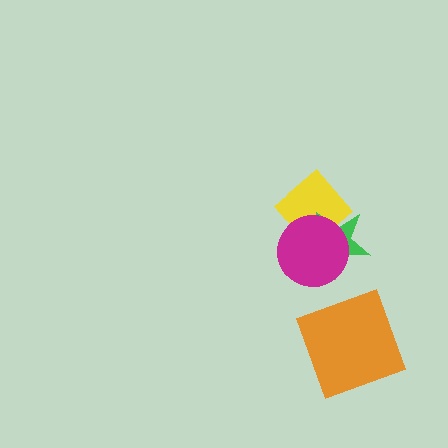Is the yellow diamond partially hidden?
Yes, it is partially covered by another shape.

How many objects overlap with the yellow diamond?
2 objects overlap with the yellow diamond.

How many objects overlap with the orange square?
0 objects overlap with the orange square.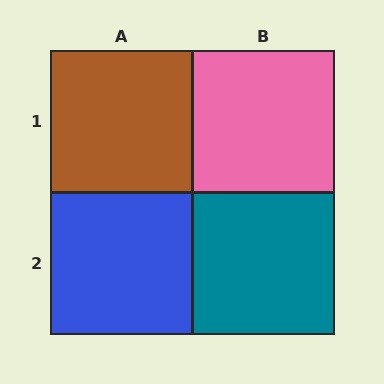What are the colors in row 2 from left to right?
Blue, teal.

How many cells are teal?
1 cell is teal.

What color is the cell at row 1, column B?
Pink.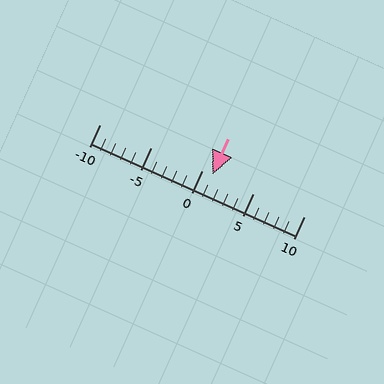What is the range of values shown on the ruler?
The ruler shows values from -10 to 10.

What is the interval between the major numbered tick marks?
The major tick marks are spaced 5 units apart.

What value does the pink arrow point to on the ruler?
The pink arrow points to approximately 1.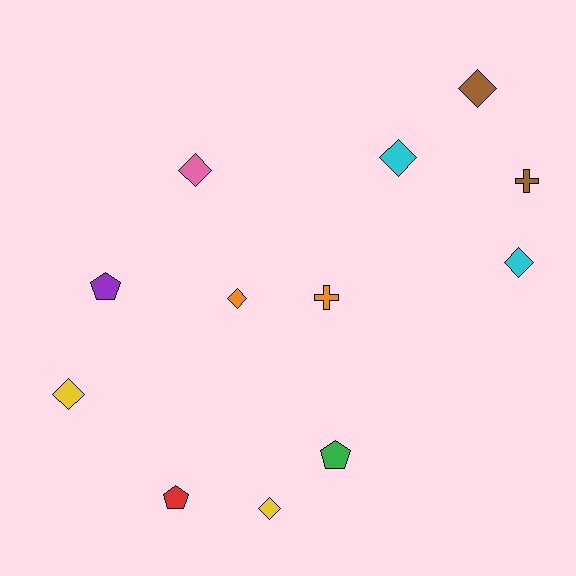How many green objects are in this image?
There is 1 green object.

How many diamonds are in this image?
There are 7 diamonds.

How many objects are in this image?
There are 12 objects.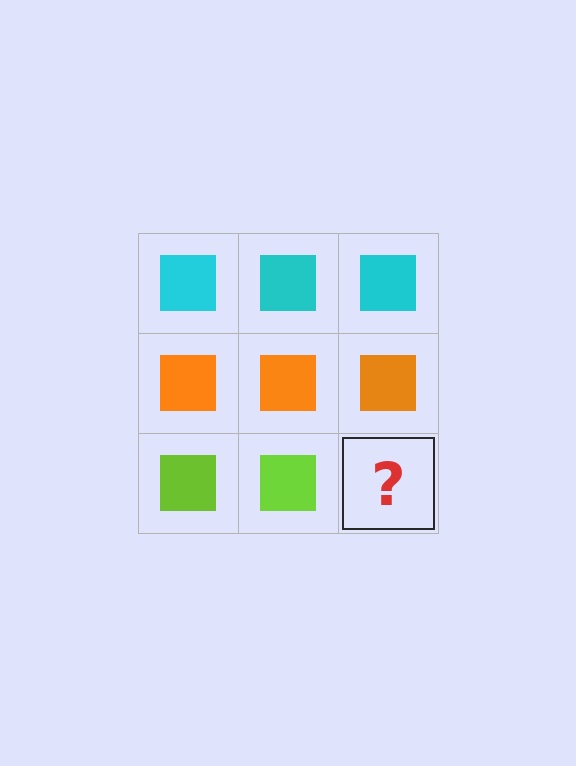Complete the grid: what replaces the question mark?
The question mark should be replaced with a lime square.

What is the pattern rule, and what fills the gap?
The rule is that each row has a consistent color. The gap should be filled with a lime square.